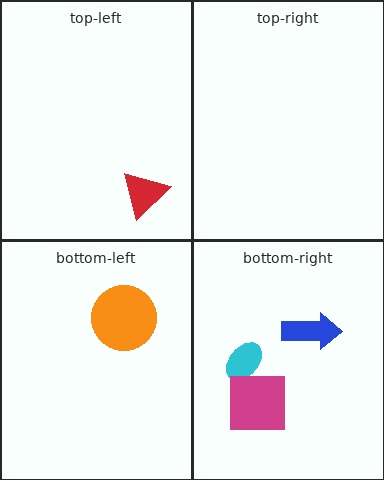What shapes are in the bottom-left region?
The orange circle.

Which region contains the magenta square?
The bottom-right region.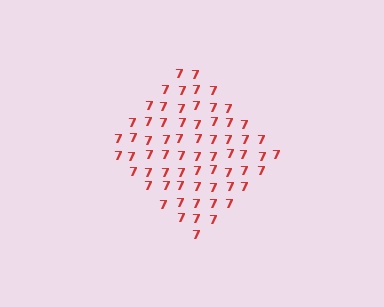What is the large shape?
The large shape is a diamond.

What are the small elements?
The small elements are digit 7's.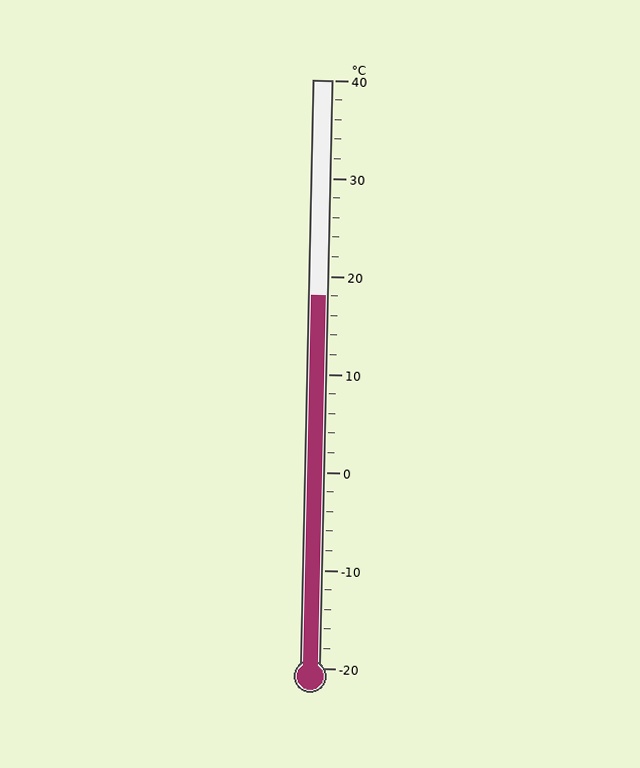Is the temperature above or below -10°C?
The temperature is above -10°C.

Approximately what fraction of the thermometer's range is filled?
The thermometer is filled to approximately 65% of its range.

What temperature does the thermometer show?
The thermometer shows approximately 18°C.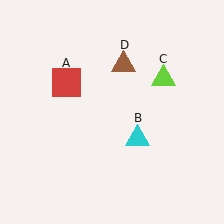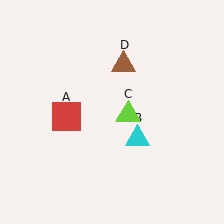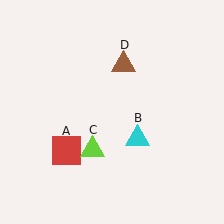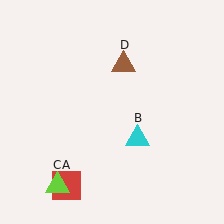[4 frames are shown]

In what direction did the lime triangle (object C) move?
The lime triangle (object C) moved down and to the left.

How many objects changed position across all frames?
2 objects changed position: red square (object A), lime triangle (object C).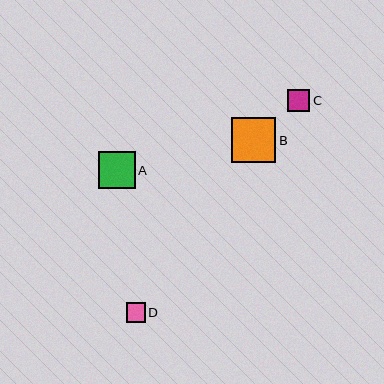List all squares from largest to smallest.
From largest to smallest: B, A, C, D.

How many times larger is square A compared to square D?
Square A is approximately 1.9 times the size of square D.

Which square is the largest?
Square B is the largest with a size of approximately 45 pixels.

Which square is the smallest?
Square D is the smallest with a size of approximately 19 pixels.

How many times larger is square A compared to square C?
Square A is approximately 1.6 times the size of square C.